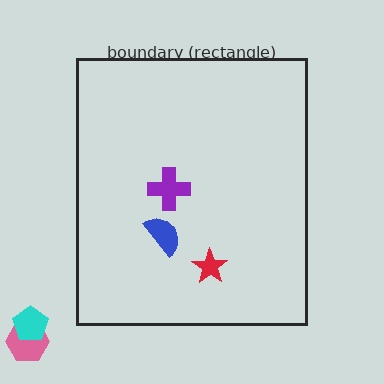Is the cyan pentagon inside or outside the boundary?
Outside.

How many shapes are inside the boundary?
3 inside, 2 outside.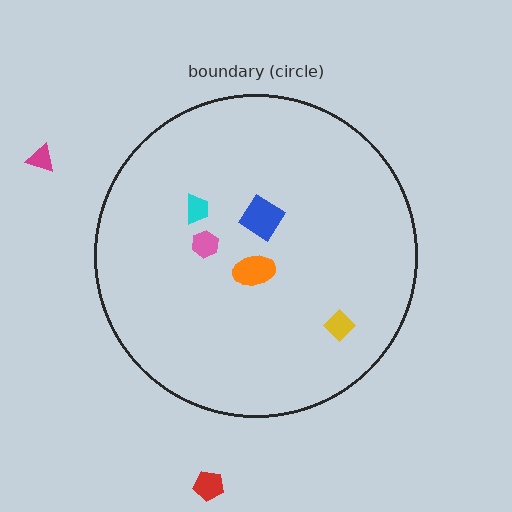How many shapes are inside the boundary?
5 inside, 2 outside.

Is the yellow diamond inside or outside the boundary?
Inside.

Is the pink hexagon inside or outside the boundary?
Inside.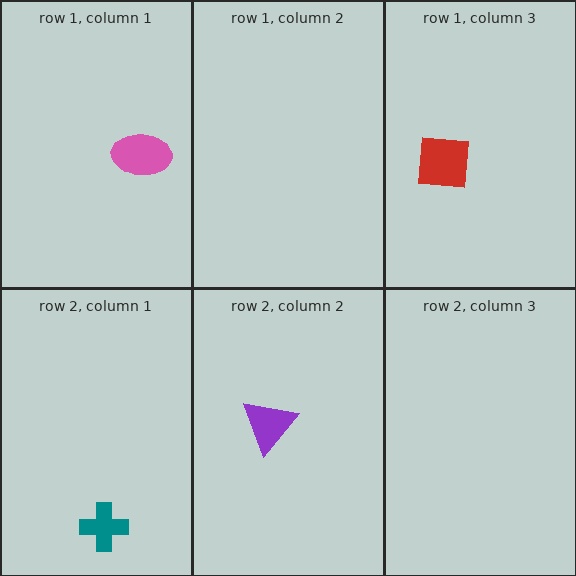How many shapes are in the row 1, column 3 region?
1.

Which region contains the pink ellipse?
The row 1, column 1 region.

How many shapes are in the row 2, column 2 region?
1.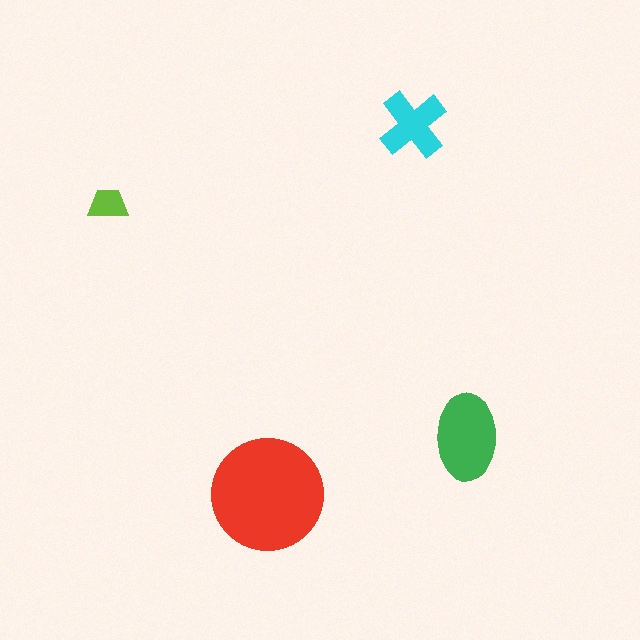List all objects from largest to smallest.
The red circle, the green ellipse, the cyan cross, the lime trapezoid.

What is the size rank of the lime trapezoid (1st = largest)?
4th.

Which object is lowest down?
The red circle is bottommost.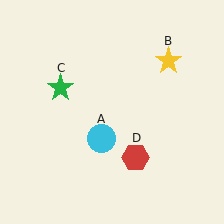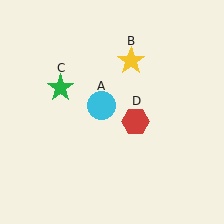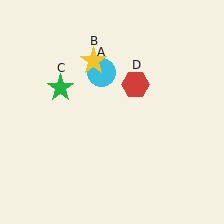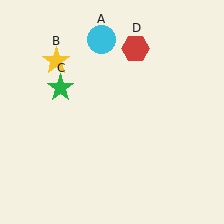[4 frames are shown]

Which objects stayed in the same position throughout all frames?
Green star (object C) remained stationary.